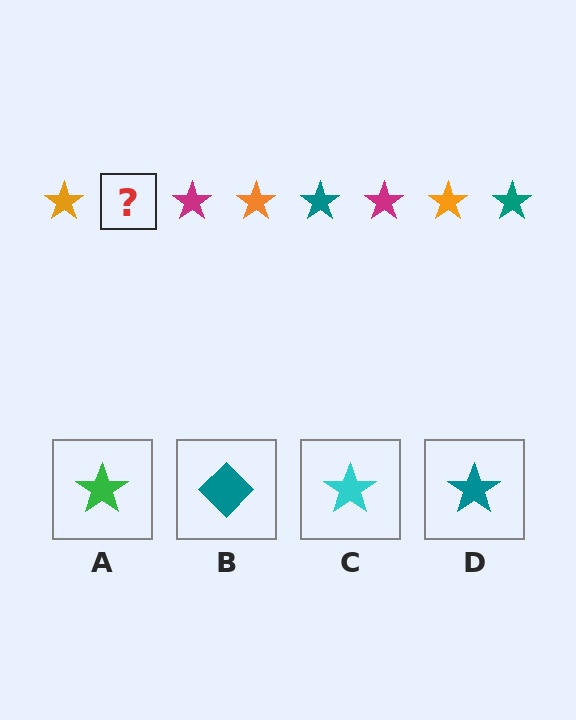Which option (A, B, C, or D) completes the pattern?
D.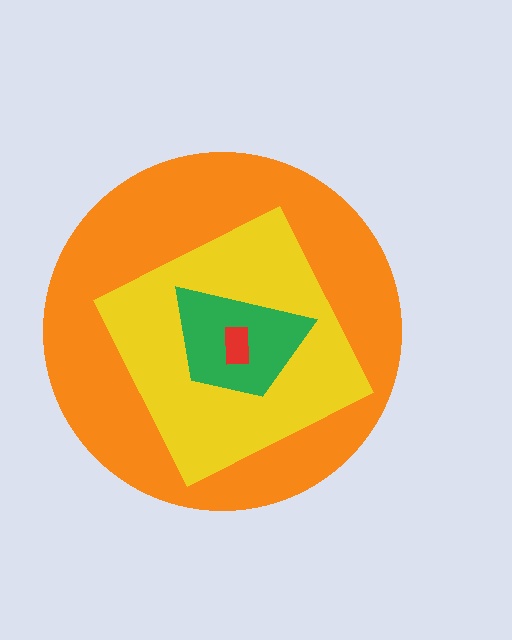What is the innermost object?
The red rectangle.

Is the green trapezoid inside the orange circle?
Yes.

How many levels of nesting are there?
4.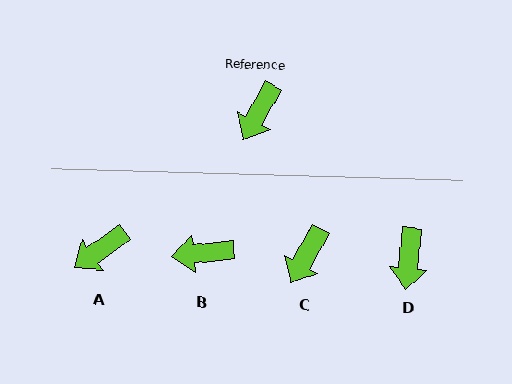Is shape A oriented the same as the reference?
No, it is off by about 26 degrees.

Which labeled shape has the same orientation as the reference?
C.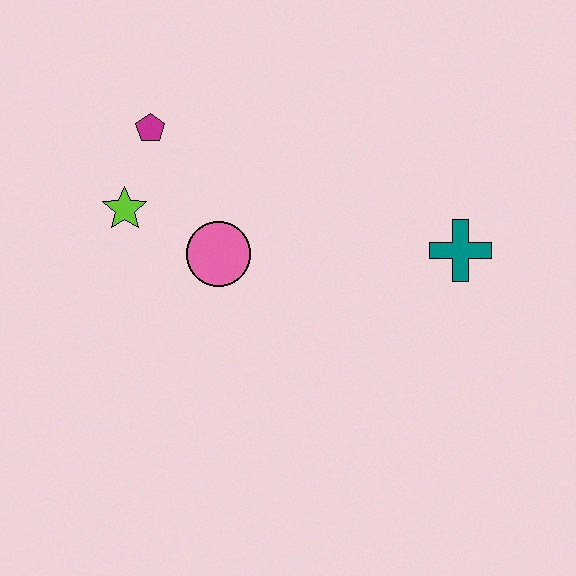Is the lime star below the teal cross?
No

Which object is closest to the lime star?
The magenta pentagon is closest to the lime star.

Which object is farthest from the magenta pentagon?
The teal cross is farthest from the magenta pentagon.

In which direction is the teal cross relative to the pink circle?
The teal cross is to the right of the pink circle.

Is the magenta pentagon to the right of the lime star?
Yes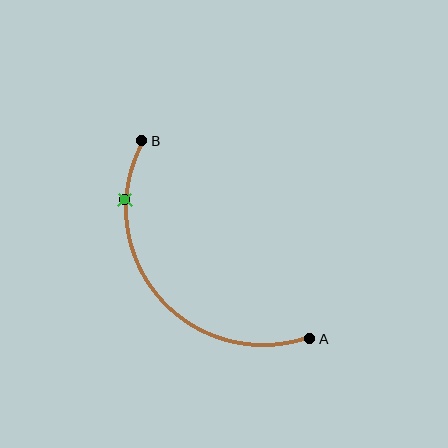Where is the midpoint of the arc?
The arc midpoint is the point on the curve farthest from the straight line joining A and B. It sits below and to the left of that line.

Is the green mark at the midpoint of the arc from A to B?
No. The green mark lies on the arc but is closer to endpoint B. The arc midpoint would be at the point on the curve equidistant along the arc from both A and B.